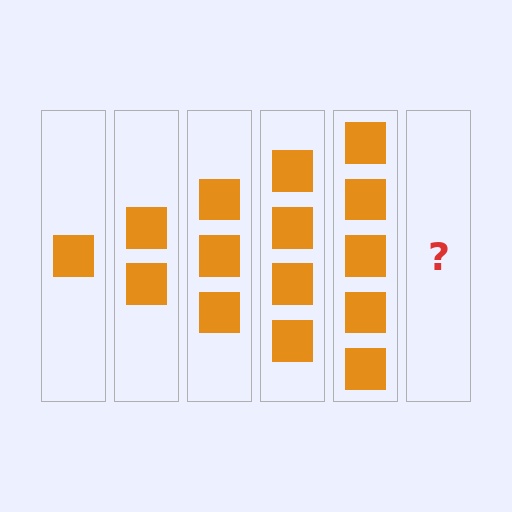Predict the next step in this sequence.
The next step is 6 squares.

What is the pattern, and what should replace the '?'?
The pattern is that each step adds one more square. The '?' should be 6 squares.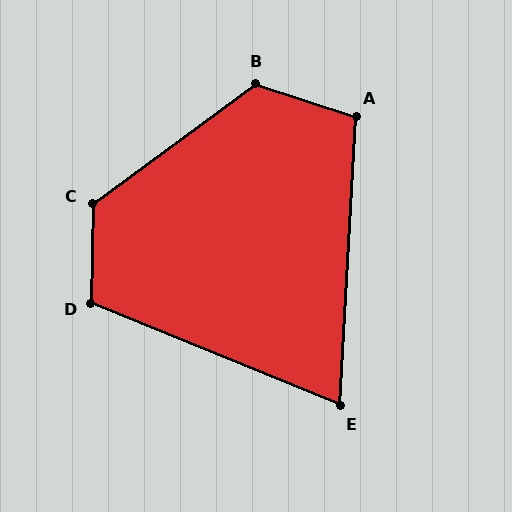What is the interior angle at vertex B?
Approximately 126 degrees (obtuse).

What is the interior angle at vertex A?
Approximately 105 degrees (obtuse).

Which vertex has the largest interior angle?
C, at approximately 127 degrees.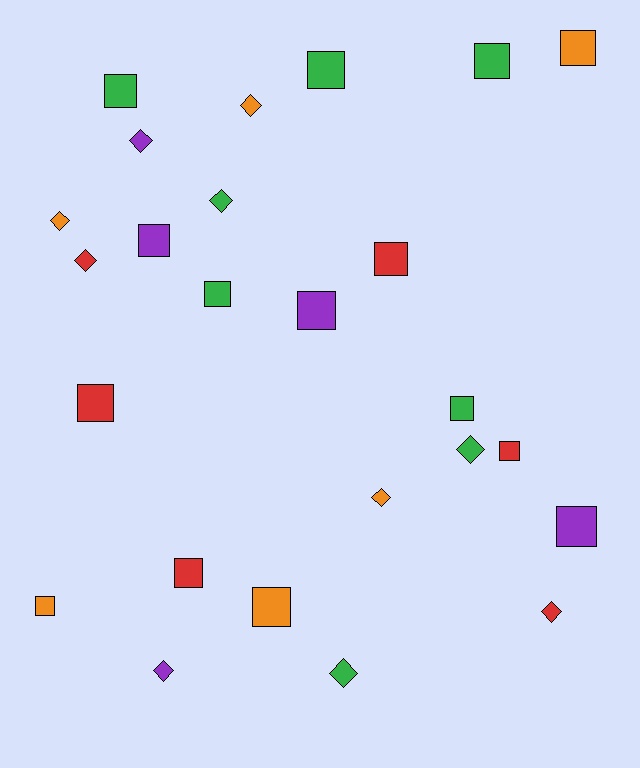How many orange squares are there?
There are 3 orange squares.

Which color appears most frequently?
Green, with 8 objects.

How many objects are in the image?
There are 25 objects.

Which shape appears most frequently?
Square, with 15 objects.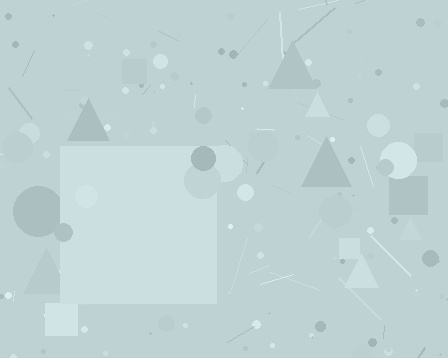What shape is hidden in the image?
A square is hidden in the image.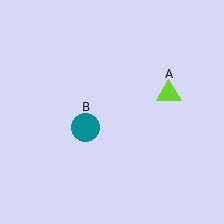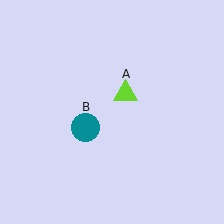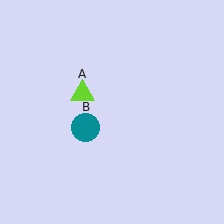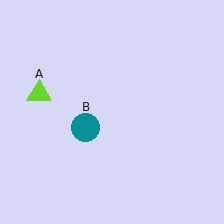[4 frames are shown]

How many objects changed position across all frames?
1 object changed position: lime triangle (object A).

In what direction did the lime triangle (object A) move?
The lime triangle (object A) moved left.